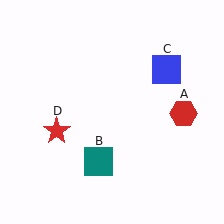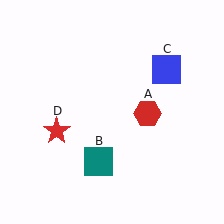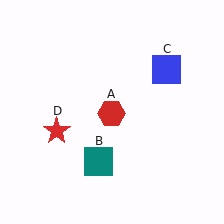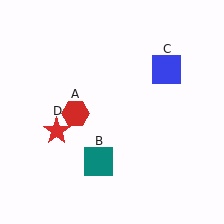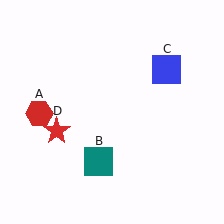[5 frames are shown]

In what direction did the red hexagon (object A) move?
The red hexagon (object A) moved left.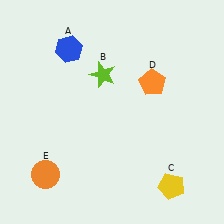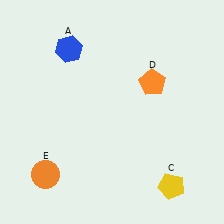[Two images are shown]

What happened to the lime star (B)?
The lime star (B) was removed in Image 2. It was in the top-left area of Image 1.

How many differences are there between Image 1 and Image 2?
There is 1 difference between the two images.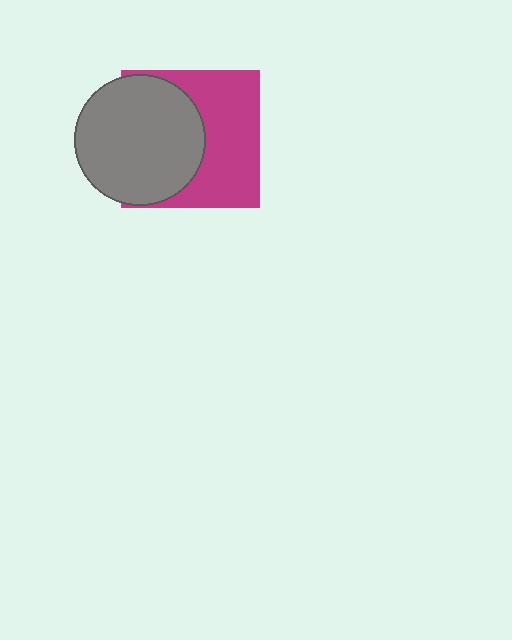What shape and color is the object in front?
The object in front is a gray circle.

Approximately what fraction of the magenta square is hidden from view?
Roughly 48% of the magenta square is hidden behind the gray circle.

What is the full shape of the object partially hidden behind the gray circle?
The partially hidden object is a magenta square.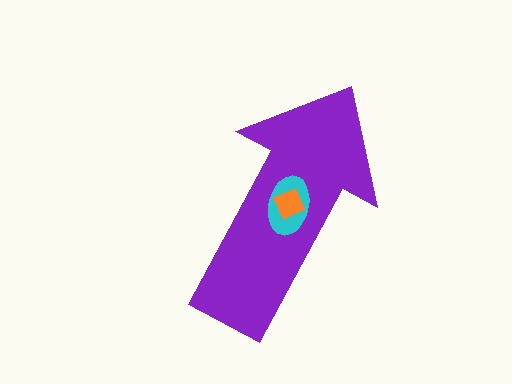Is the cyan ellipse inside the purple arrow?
Yes.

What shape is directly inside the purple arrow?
The cyan ellipse.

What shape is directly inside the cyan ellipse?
The orange diamond.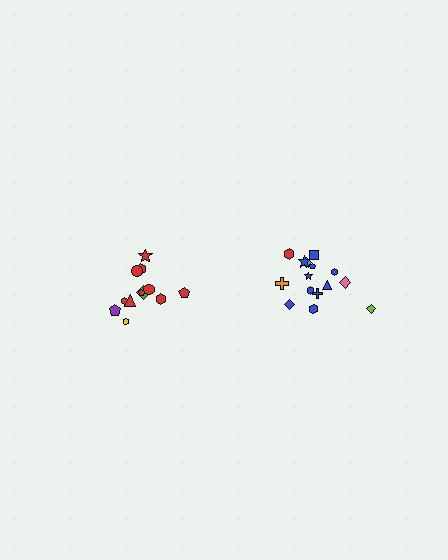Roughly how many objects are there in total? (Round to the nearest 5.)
Roughly 25 objects in total.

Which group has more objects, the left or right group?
The right group.